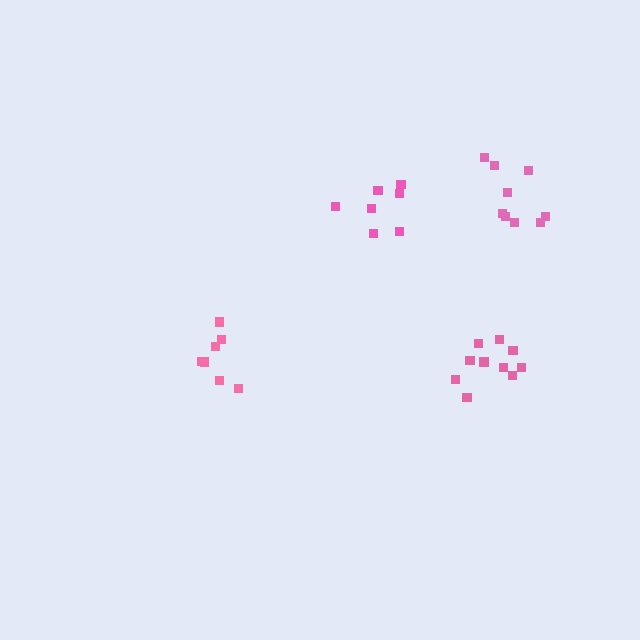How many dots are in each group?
Group 1: 7 dots, Group 2: 7 dots, Group 3: 9 dots, Group 4: 11 dots (34 total).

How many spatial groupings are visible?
There are 4 spatial groupings.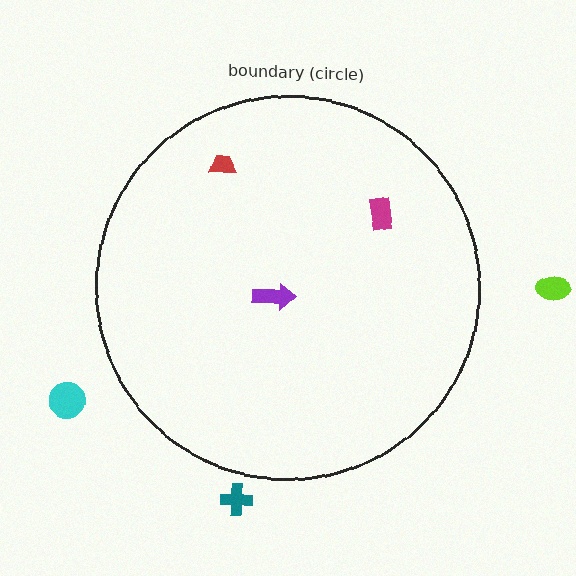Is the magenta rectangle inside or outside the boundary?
Inside.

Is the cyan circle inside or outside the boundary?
Outside.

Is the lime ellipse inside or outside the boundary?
Outside.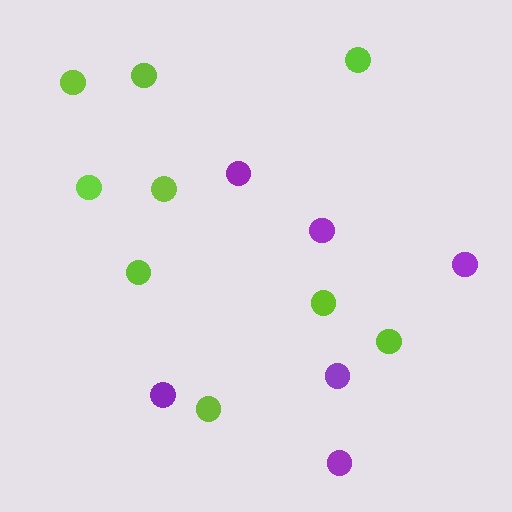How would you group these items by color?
There are 2 groups: one group of lime circles (9) and one group of purple circles (6).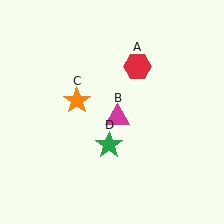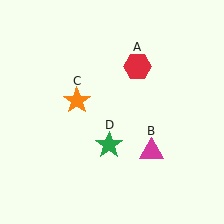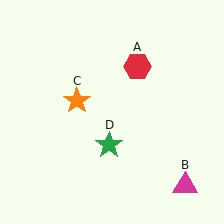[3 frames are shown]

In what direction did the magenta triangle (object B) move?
The magenta triangle (object B) moved down and to the right.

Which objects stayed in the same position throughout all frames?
Red hexagon (object A) and orange star (object C) and green star (object D) remained stationary.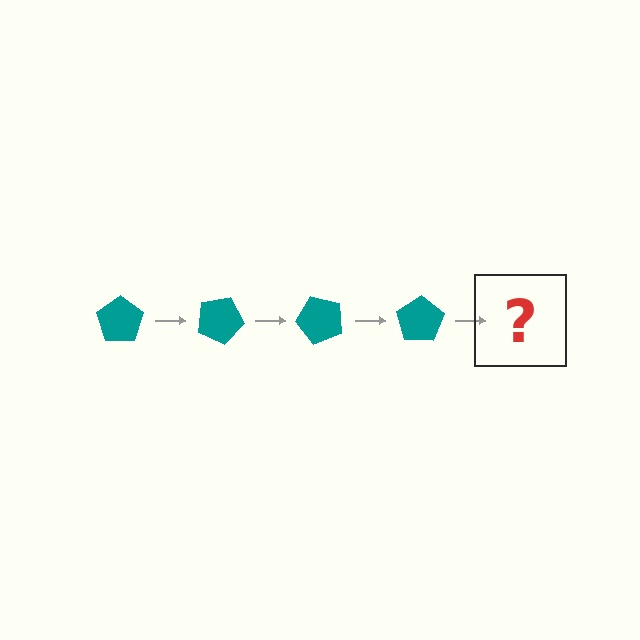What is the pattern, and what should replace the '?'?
The pattern is that the pentagon rotates 25 degrees each step. The '?' should be a teal pentagon rotated 100 degrees.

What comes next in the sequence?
The next element should be a teal pentagon rotated 100 degrees.